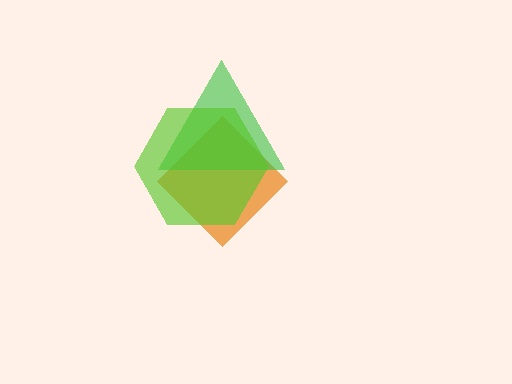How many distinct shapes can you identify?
There are 3 distinct shapes: an orange diamond, a green triangle, a lime hexagon.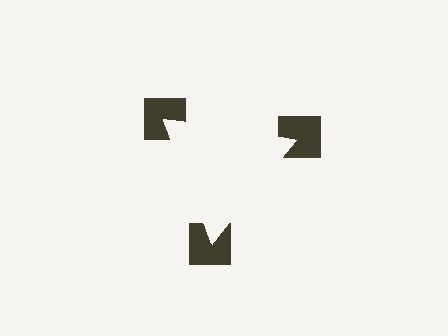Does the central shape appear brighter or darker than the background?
It typically appears slightly brighter than the background, even though no actual brightness change is drawn.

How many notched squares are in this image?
There are 3 — one at each vertex of the illusory triangle.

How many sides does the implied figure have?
3 sides.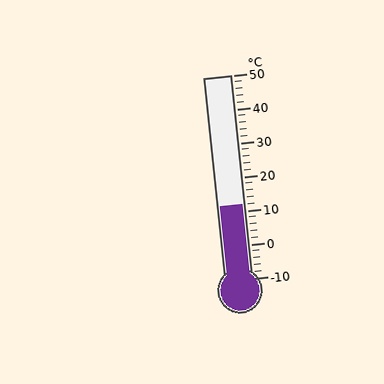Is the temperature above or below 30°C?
The temperature is below 30°C.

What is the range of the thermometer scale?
The thermometer scale ranges from -10°C to 50°C.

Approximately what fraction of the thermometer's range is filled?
The thermometer is filled to approximately 35% of its range.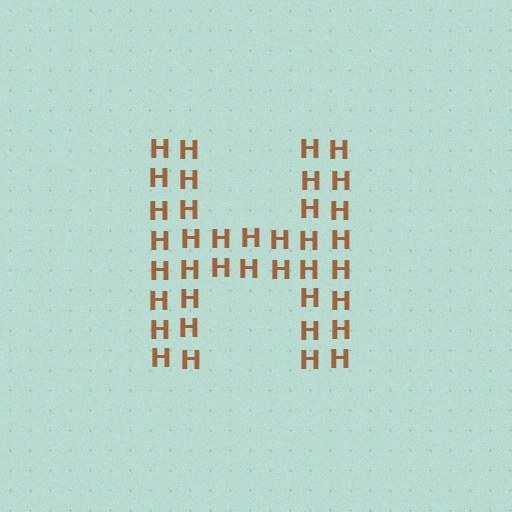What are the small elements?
The small elements are letter H's.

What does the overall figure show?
The overall figure shows the letter H.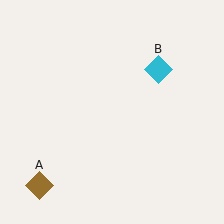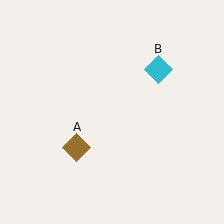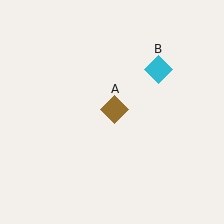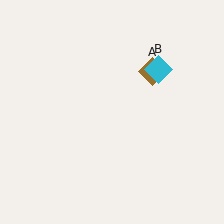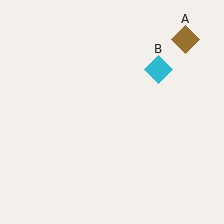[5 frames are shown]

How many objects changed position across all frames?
1 object changed position: brown diamond (object A).